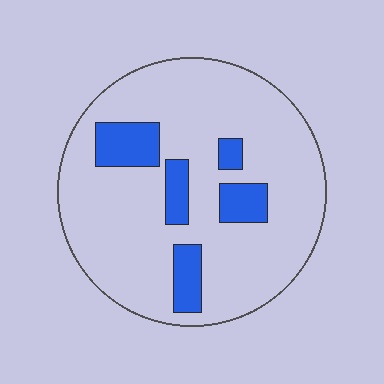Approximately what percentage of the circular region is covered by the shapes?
Approximately 15%.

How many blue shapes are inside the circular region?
5.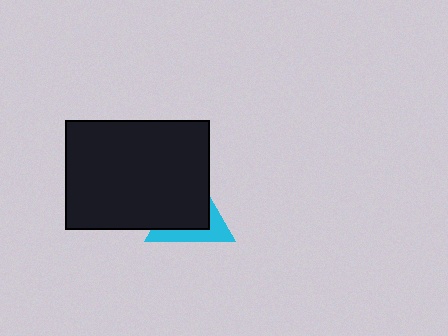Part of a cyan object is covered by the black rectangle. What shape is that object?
It is a triangle.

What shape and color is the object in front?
The object in front is a black rectangle.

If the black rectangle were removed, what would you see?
You would see the complete cyan triangle.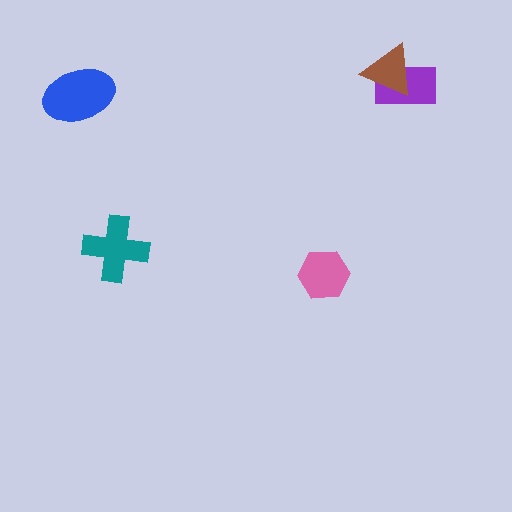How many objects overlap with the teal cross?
0 objects overlap with the teal cross.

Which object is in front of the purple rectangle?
The brown triangle is in front of the purple rectangle.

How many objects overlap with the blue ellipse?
0 objects overlap with the blue ellipse.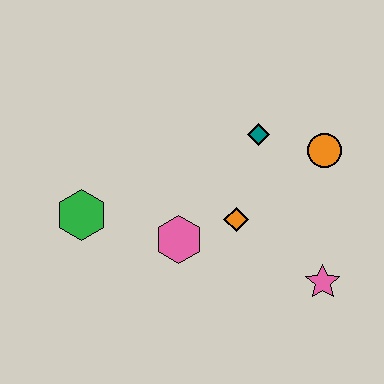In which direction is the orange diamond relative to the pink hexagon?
The orange diamond is to the right of the pink hexagon.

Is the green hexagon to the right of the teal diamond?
No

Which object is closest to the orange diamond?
The pink hexagon is closest to the orange diamond.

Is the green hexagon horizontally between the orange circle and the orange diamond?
No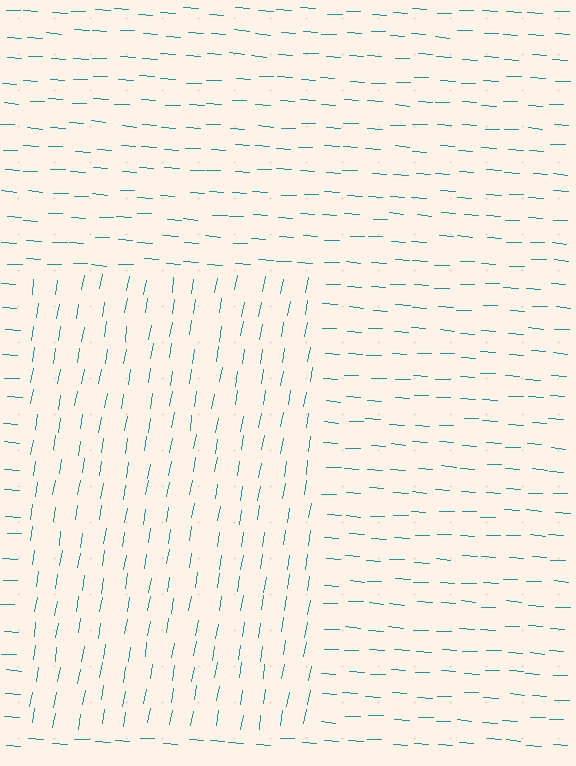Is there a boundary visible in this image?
Yes, there is a texture boundary formed by a change in line orientation.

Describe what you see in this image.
The image is filled with small teal line segments. A rectangle region in the image has lines oriented differently from the surrounding lines, creating a visible texture boundary.